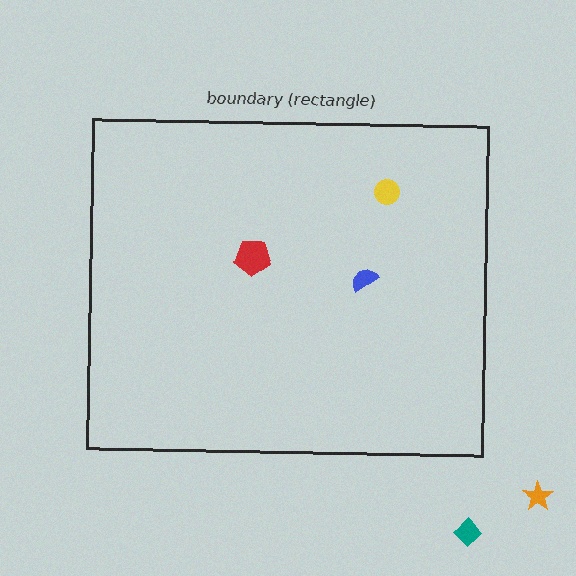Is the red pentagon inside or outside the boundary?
Inside.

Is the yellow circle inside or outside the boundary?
Inside.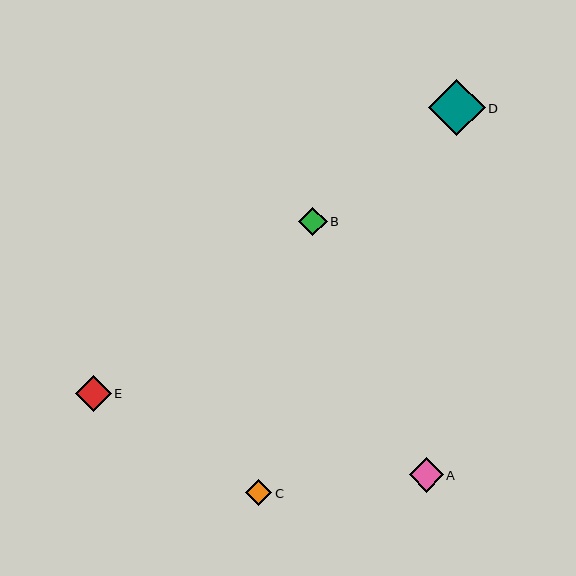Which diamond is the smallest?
Diamond C is the smallest with a size of approximately 26 pixels.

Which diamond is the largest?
Diamond D is the largest with a size of approximately 56 pixels.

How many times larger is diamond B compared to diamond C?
Diamond B is approximately 1.1 times the size of diamond C.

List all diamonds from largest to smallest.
From largest to smallest: D, E, A, B, C.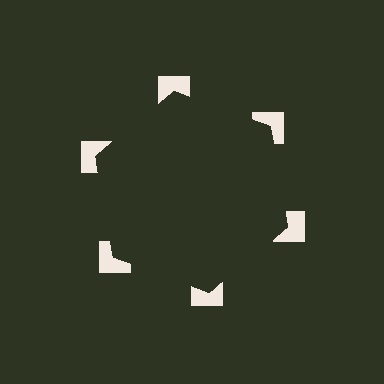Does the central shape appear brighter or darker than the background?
It typically appears slightly darker than the background, even though no actual brightness change is drawn.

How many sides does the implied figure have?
6 sides.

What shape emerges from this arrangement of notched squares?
An illusory hexagon — its edges are inferred from the aligned wedge cuts in the notched squares, not physically drawn.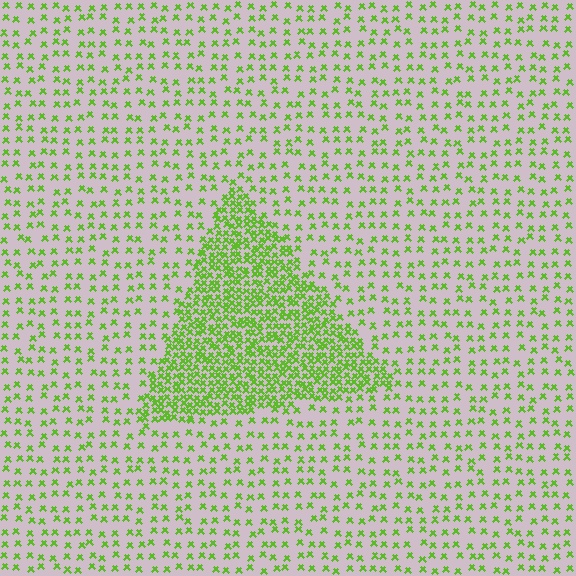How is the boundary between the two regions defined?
The boundary is defined by a change in element density (approximately 2.9x ratio). All elements are the same color, size, and shape.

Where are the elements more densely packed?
The elements are more densely packed inside the triangle boundary.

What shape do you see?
I see a triangle.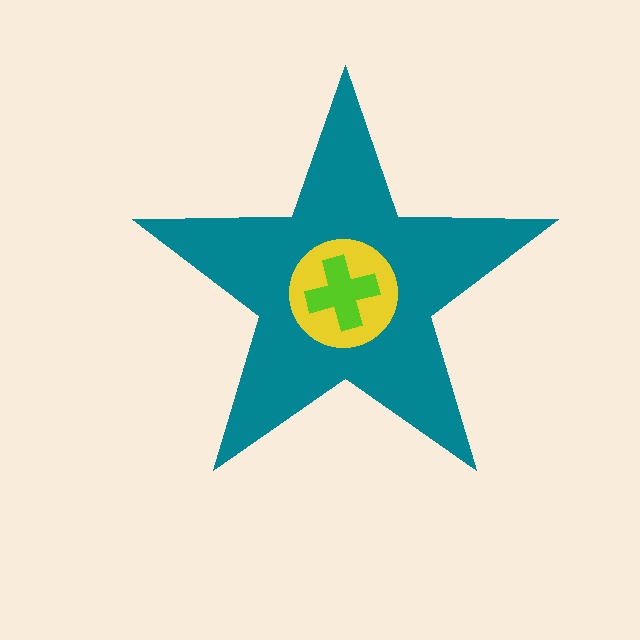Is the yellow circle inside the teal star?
Yes.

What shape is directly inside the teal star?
The yellow circle.